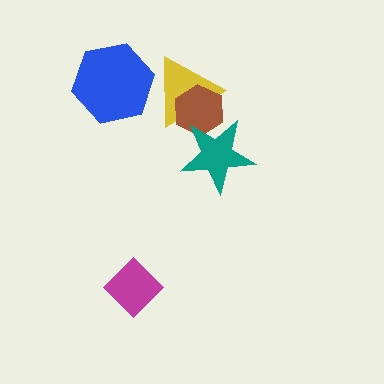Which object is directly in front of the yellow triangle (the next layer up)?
The brown hexagon is directly in front of the yellow triangle.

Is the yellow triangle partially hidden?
Yes, it is partially covered by another shape.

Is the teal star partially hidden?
No, no other shape covers it.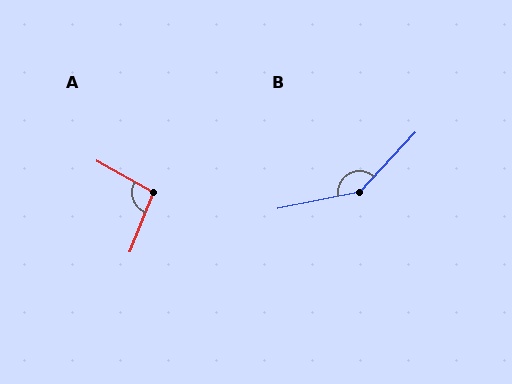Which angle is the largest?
B, at approximately 145 degrees.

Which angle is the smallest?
A, at approximately 97 degrees.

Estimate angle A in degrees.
Approximately 97 degrees.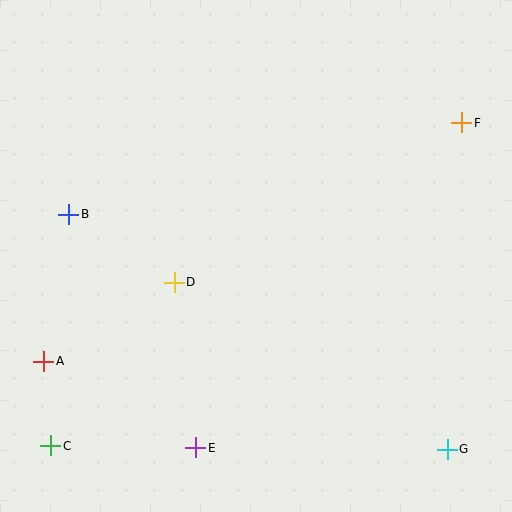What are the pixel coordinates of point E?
Point E is at (196, 448).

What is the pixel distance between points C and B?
The distance between C and B is 232 pixels.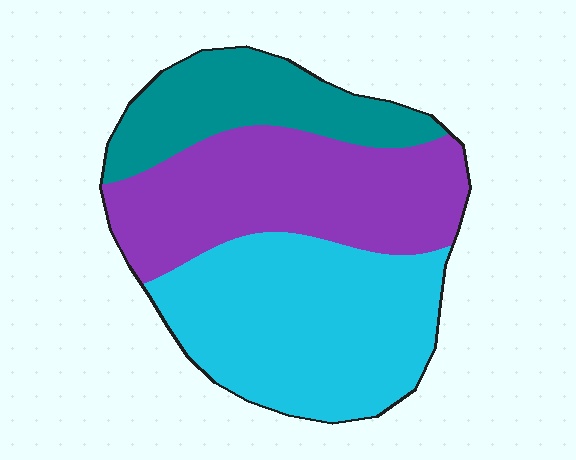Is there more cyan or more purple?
Cyan.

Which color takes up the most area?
Cyan, at roughly 40%.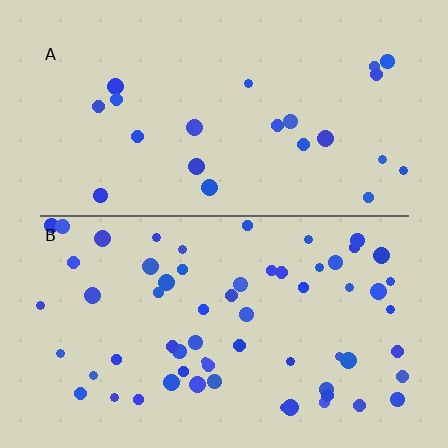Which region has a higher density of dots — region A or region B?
B (the bottom).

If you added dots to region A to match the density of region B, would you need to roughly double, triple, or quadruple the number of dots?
Approximately triple.